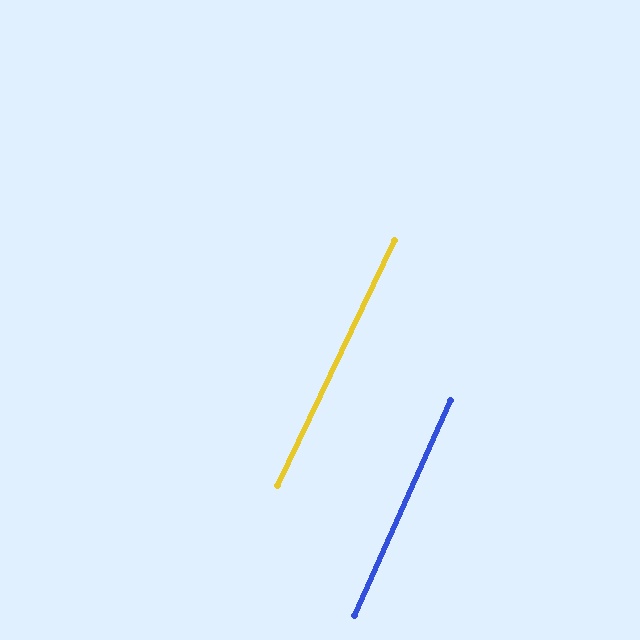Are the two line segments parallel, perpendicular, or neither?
Parallel — their directions differ by only 1.4°.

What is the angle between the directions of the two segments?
Approximately 1 degree.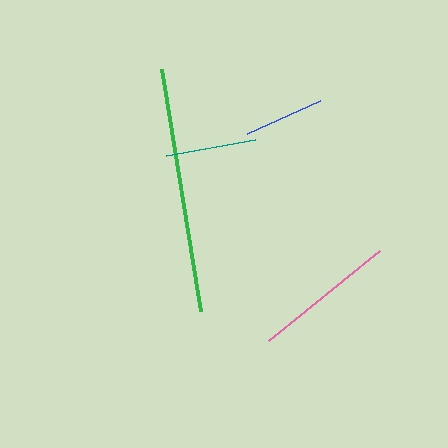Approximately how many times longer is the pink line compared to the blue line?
The pink line is approximately 1.8 times the length of the blue line.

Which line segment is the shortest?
The blue line is the shortest at approximately 81 pixels.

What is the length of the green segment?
The green segment is approximately 245 pixels long.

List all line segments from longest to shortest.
From longest to shortest: green, pink, teal, blue.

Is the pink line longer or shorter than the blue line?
The pink line is longer than the blue line.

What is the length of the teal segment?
The teal segment is approximately 90 pixels long.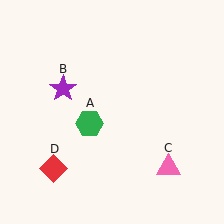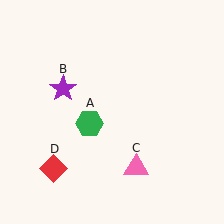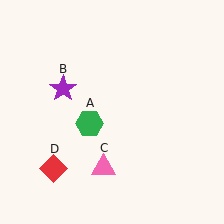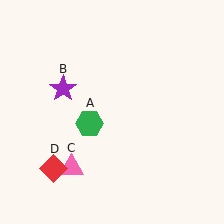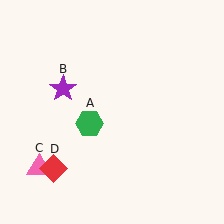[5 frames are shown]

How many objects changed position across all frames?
1 object changed position: pink triangle (object C).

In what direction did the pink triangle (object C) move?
The pink triangle (object C) moved left.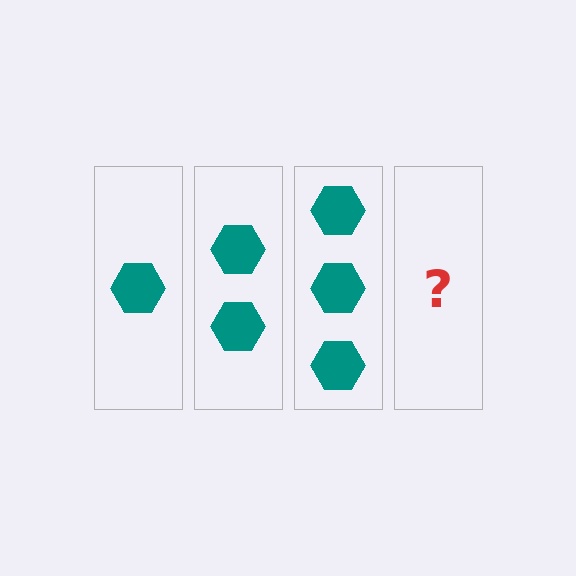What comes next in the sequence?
The next element should be 4 hexagons.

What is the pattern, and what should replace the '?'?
The pattern is that each step adds one more hexagon. The '?' should be 4 hexagons.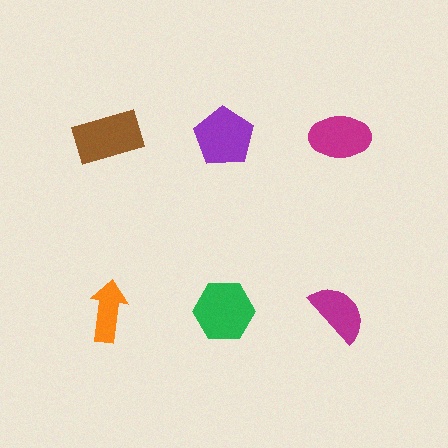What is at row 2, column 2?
A green hexagon.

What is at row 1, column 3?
A magenta ellipse.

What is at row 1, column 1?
A brown rectangle.